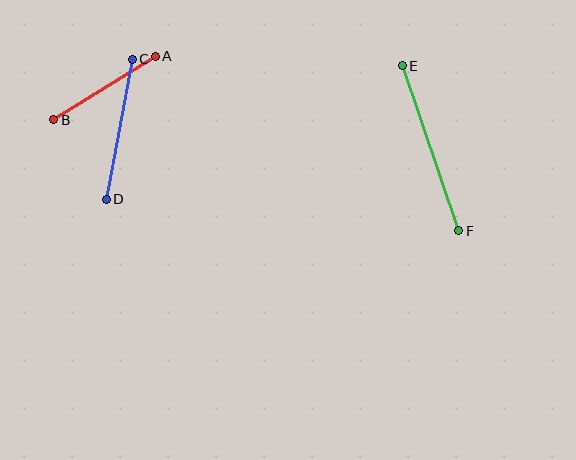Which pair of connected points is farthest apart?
Points E and F are farthest apart.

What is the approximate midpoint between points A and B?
The midpoint is at approximately (104, 88) pixels.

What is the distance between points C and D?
The distance is approximately 143 pixels.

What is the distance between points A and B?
The distance is approximately 120 pixels.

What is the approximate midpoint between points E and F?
The midpoint is at approximately (430, 148) pixels.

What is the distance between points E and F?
The distance is approximately 175 pixels.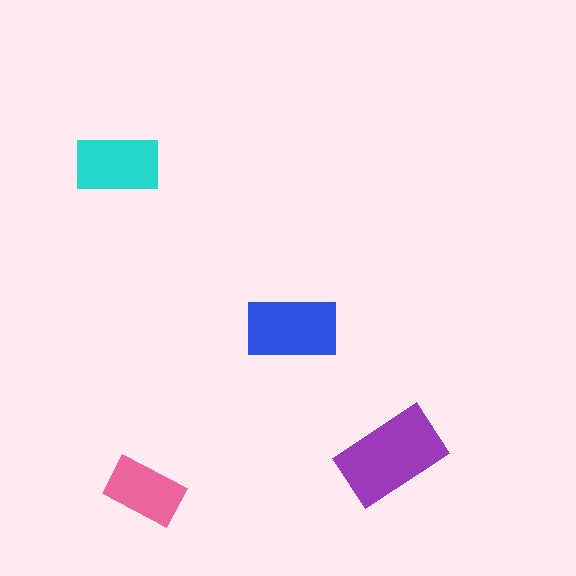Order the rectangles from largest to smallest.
the purple one, the blue one, the cyan one, the pink one.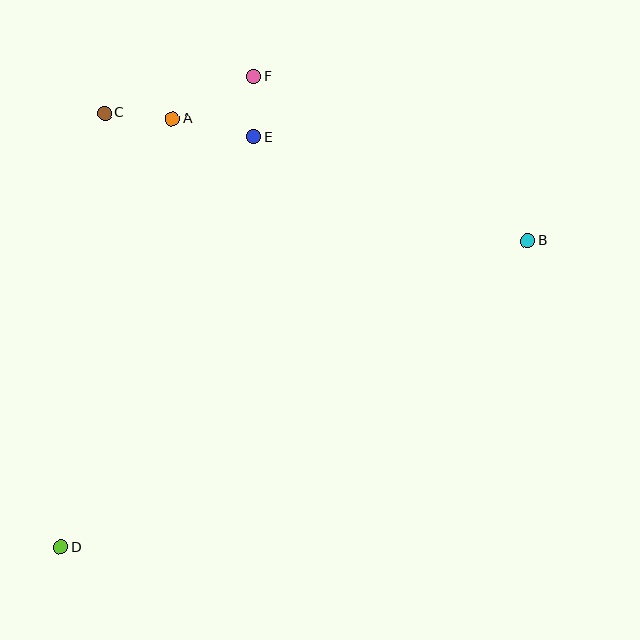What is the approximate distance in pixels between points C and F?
The distance between C and F is approximately 153 pixels.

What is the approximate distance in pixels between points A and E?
The distance between A and E is approximately 83 pixels.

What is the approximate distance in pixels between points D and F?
The distance between D and F is approximately 509 pixels.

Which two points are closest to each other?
Points E and F are closest to each other.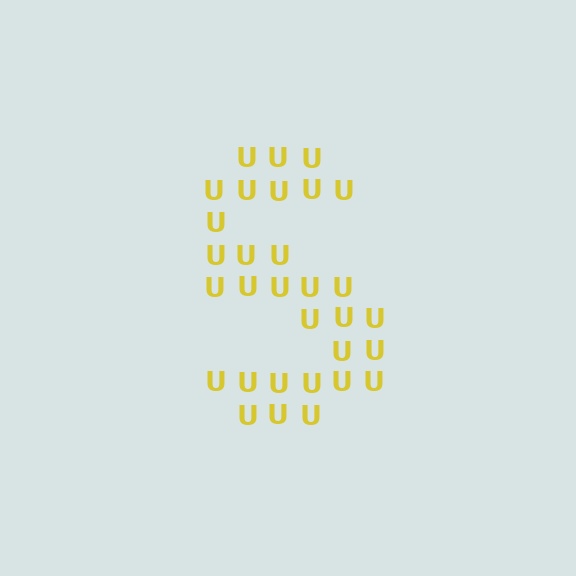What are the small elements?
The small elements are letter U's.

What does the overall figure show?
The overall figure shows the letter S.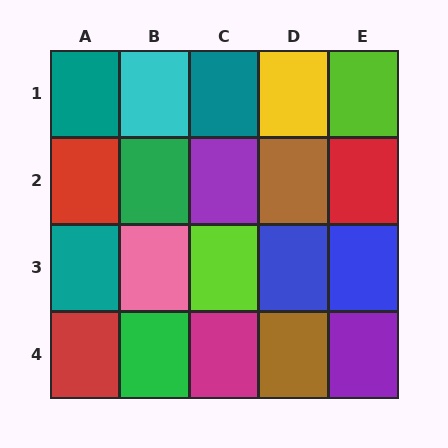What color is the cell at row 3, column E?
Blue.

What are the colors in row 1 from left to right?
Teal, cyan, teal, yellow, lime.